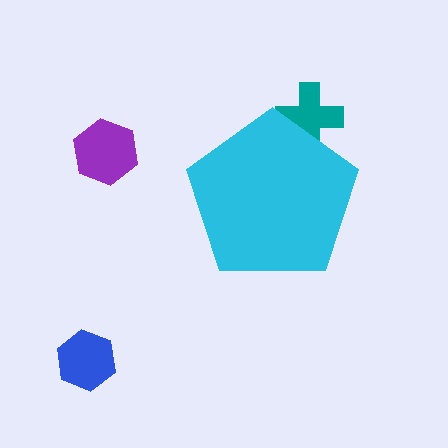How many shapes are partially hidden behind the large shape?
1 shape is partially hidden.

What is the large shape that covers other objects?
A cyan pentagon.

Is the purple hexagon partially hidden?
No, the purple hexagon is fully visible.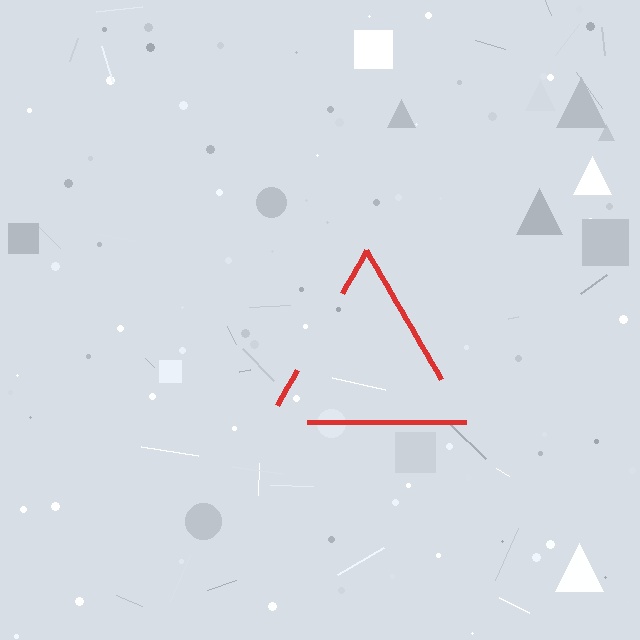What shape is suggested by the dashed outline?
The dashed outline suggests a triangle.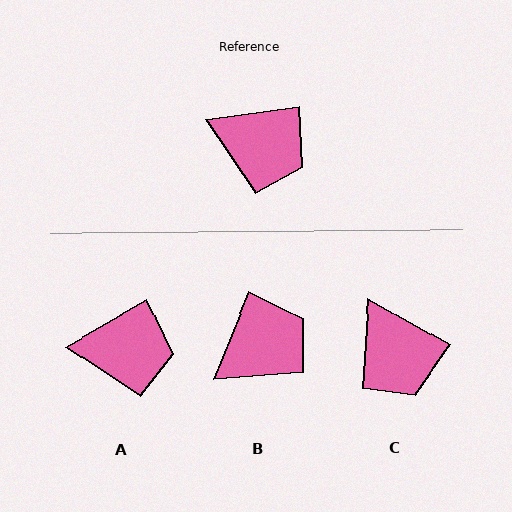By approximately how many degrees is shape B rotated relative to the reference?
Approximately 60 degrees counter-clockwise.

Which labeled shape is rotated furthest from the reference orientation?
B, about 60 degrees away.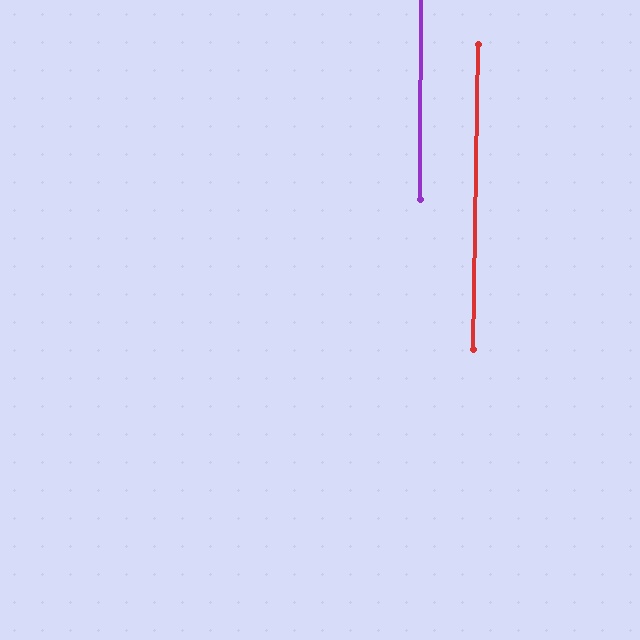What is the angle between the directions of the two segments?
Approximately 1 degree.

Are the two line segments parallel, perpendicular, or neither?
Parallel — their directions differ by only 0.6°.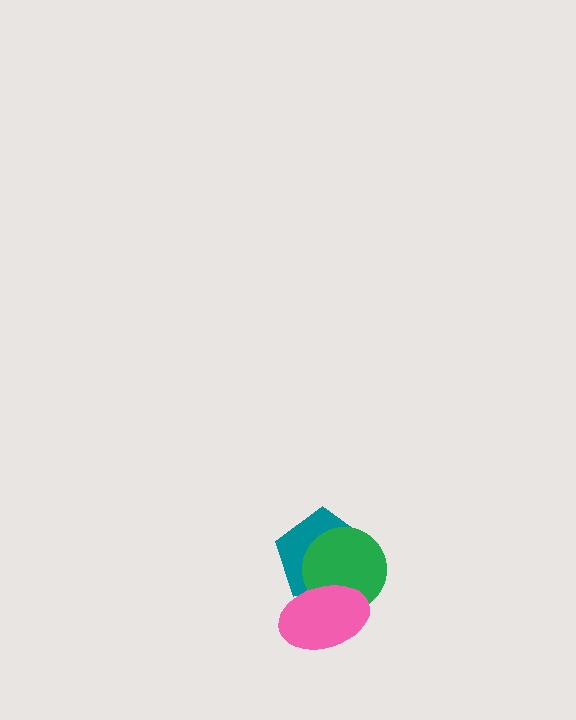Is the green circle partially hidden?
Yes, it is partially covered by another shape.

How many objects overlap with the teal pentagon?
2 objects overlap with the teal pentagon.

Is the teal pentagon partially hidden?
Yes, it is partially covered by another shape.